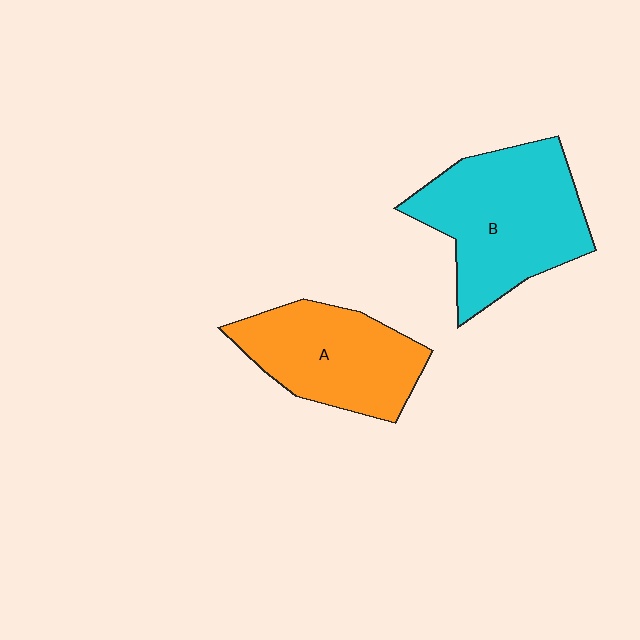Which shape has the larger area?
Shape B (cyan).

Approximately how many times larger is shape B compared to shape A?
Approximately 1.3 times.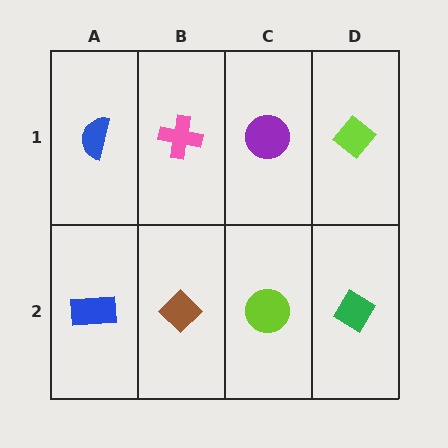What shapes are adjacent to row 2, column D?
A lime diamond (row 1, column D), a lime circle (row 2, column C).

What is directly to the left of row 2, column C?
A brown diamond.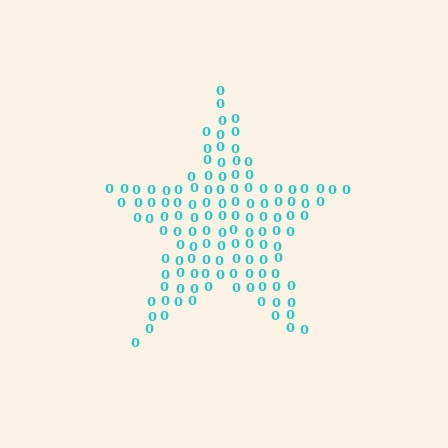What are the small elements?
The small elements are digit 0's.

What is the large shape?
The large shape is a star.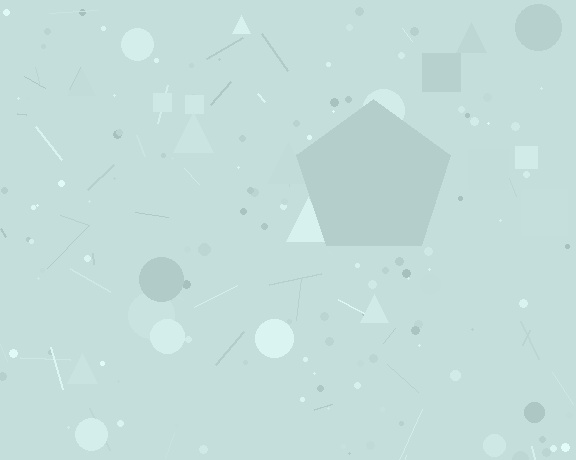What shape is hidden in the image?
A pentagon is hidden in the image.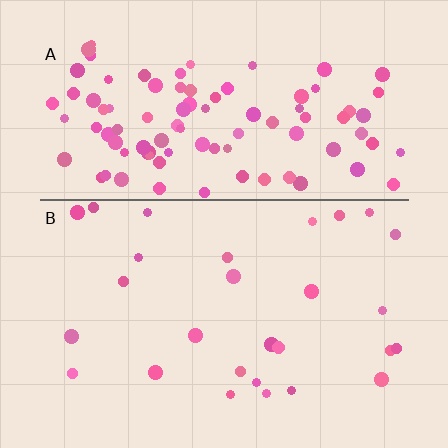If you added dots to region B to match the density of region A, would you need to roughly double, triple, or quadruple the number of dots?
Approximately triple.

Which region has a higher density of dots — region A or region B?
A (the top).